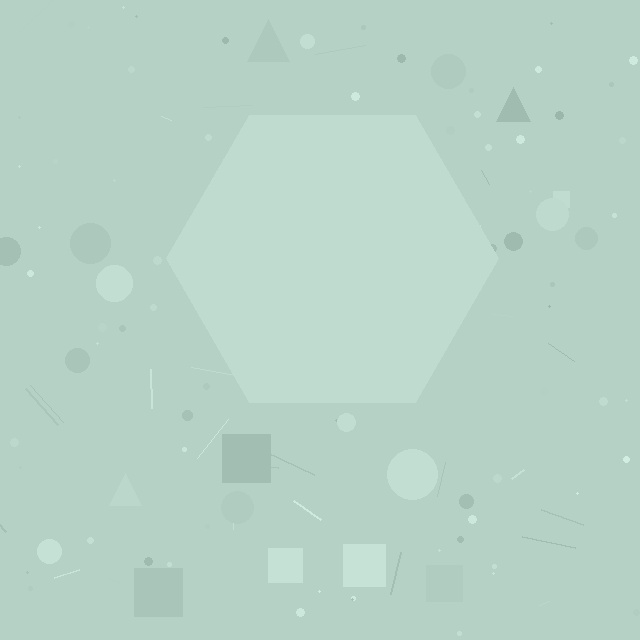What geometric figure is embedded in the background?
A hexagon is embedded in the background.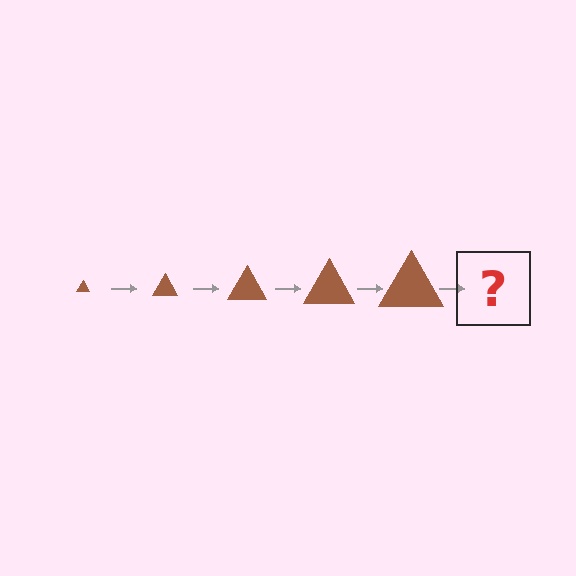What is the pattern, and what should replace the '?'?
The pattern is that the triangle gets progressively larger each step. The '?' should be a brown triangle, larger than the previous one.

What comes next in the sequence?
The next element should be a brown triangle, larger than the previous one.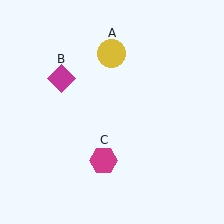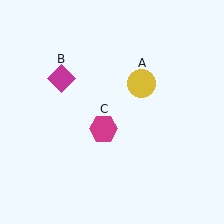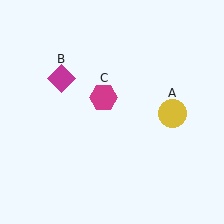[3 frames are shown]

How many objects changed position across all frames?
2 objects changed position: yellow circle (object A), magenta hexagon (object C).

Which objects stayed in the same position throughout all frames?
Magenta diamond (object B) remained stationary.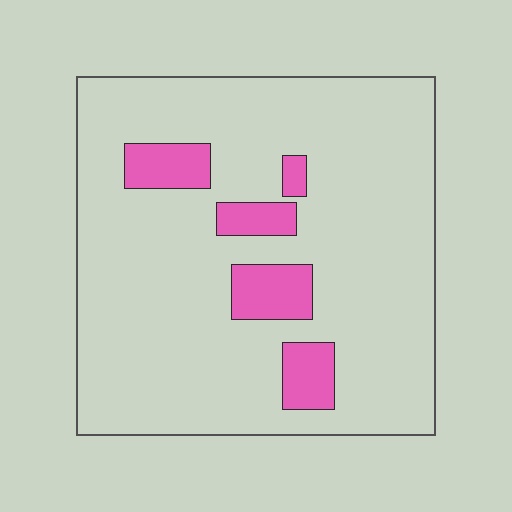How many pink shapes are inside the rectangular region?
5.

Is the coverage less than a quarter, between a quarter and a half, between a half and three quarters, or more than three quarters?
Less than a quarter.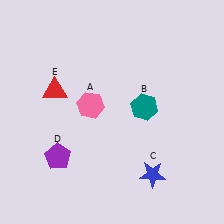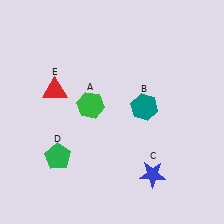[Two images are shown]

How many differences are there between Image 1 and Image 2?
There are 2 differences between the two images.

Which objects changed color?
A changed from pink to green. D changed from purple to green.